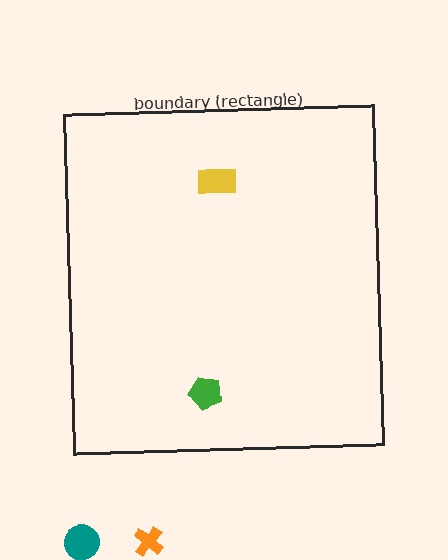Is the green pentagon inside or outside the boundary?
Inside.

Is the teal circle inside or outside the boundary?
Outside.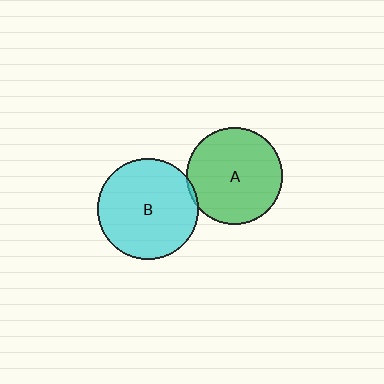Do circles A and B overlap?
Yes.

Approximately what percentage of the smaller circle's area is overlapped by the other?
Approximately 5%.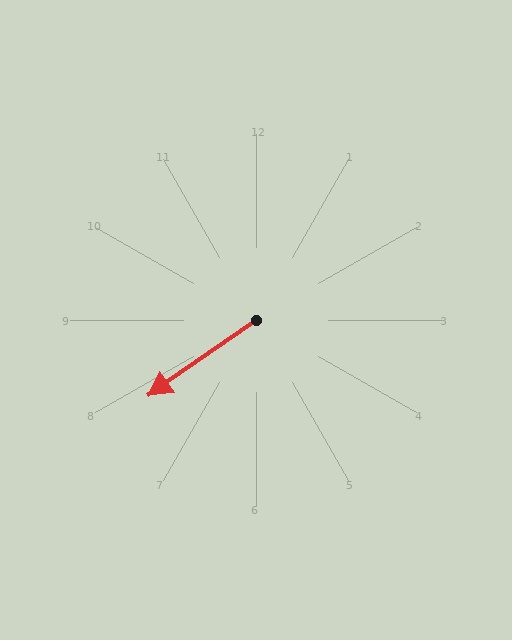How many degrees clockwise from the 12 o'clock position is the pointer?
Approximately 235 degrees.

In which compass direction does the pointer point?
Southwest.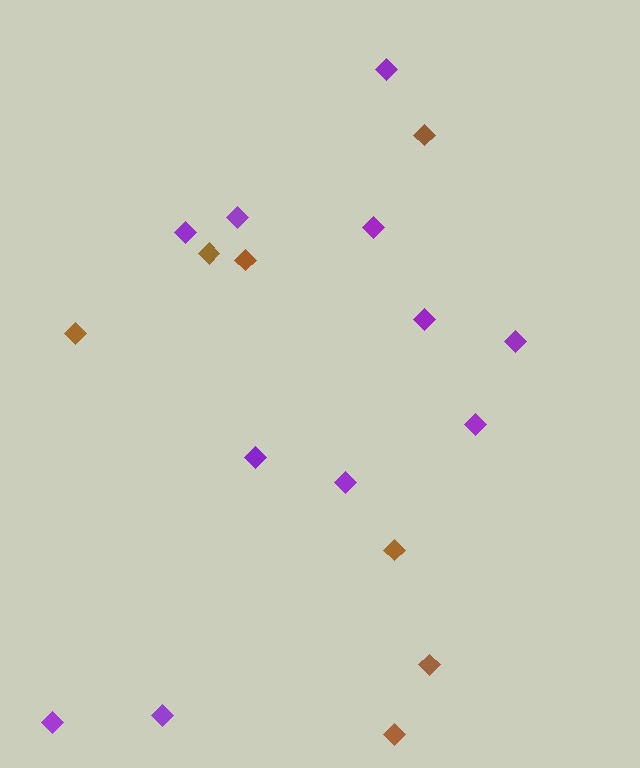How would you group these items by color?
There are 2 groups: one group of brown diamonds (7) and one group of purple diamonds (11).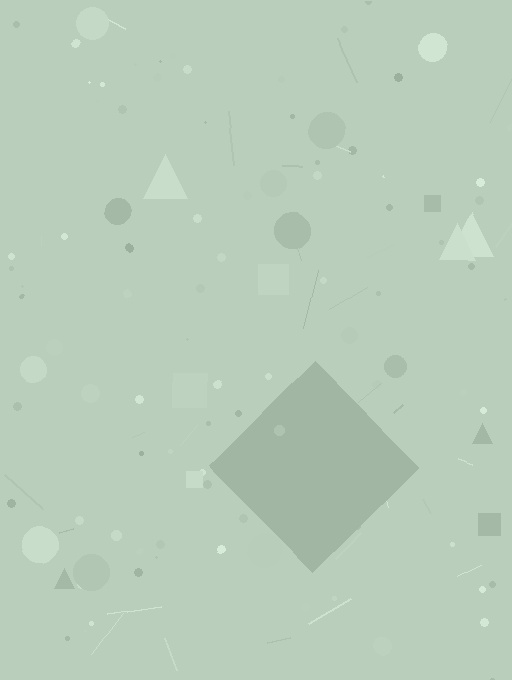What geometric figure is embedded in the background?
A diamond is embedded in the background.